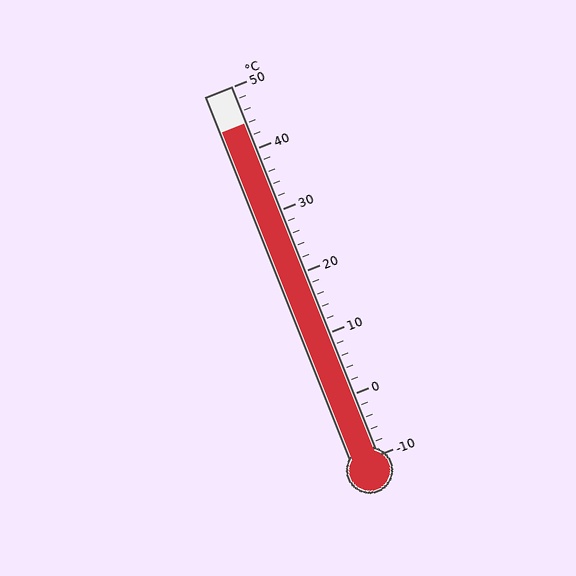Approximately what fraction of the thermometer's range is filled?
The thermometer is filled to approximately 90% of its range.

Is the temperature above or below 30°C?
The temperature is above 30°C.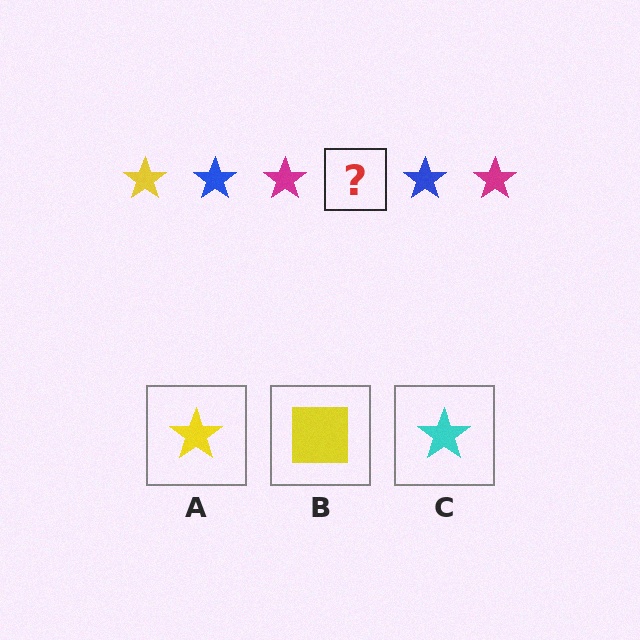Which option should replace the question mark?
Option A.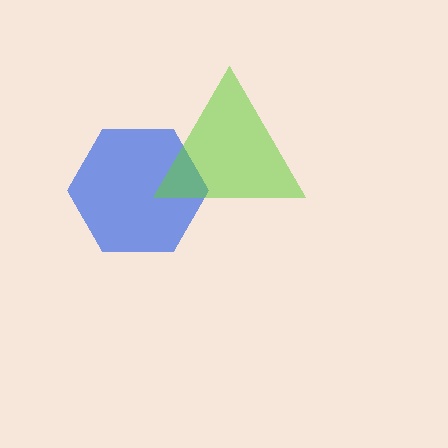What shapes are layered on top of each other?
The layered shapes are: a blue hexagon, a lime triangle.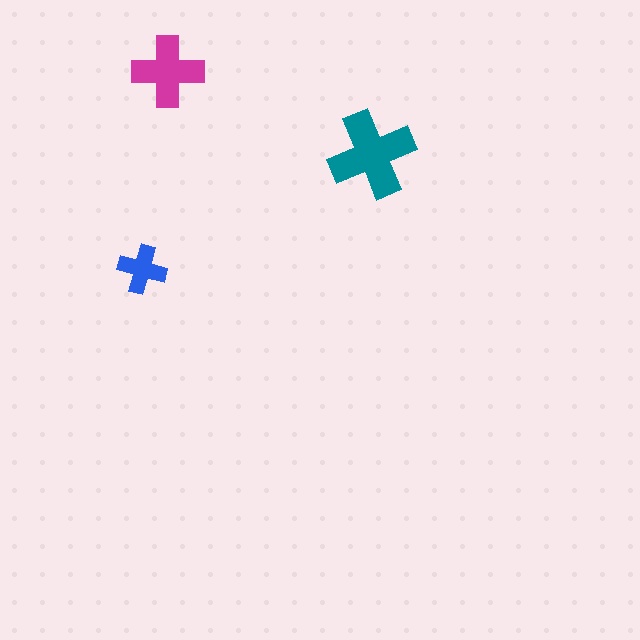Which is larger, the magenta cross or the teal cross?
The teal one.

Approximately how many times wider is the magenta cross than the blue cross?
About 1.5 times wider.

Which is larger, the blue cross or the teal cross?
The teal one.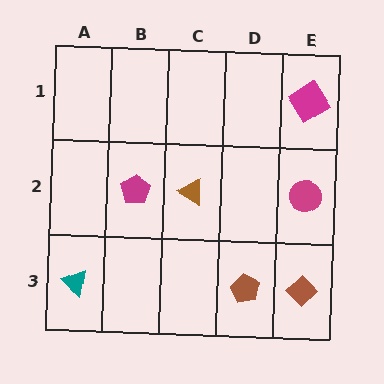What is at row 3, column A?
A teal triangle.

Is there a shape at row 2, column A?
No, that cell is empty.